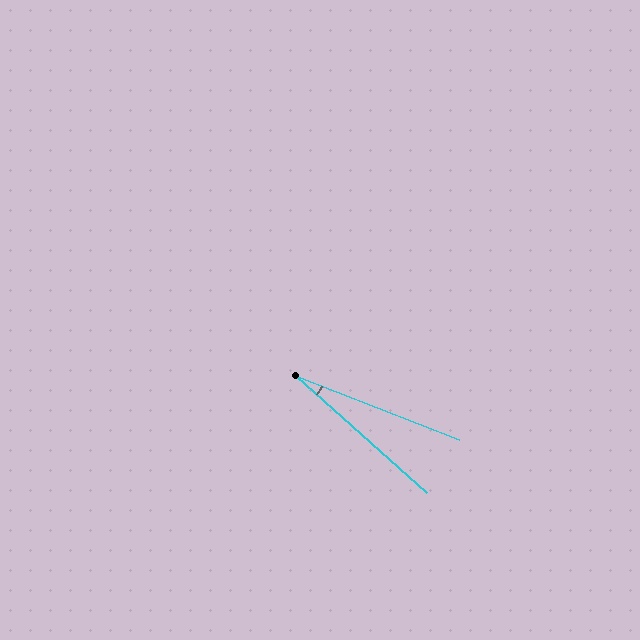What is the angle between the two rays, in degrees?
Approximately 20 degrees.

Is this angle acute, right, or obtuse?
It is acute.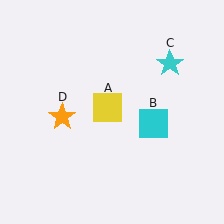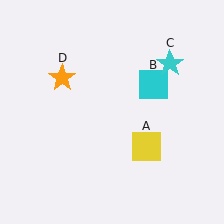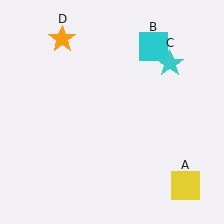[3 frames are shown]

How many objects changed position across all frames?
3 objects changed position: yellow square (object A), cyan square (object B), orange star (object D).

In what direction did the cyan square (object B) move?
The cyan square (object B) moved up.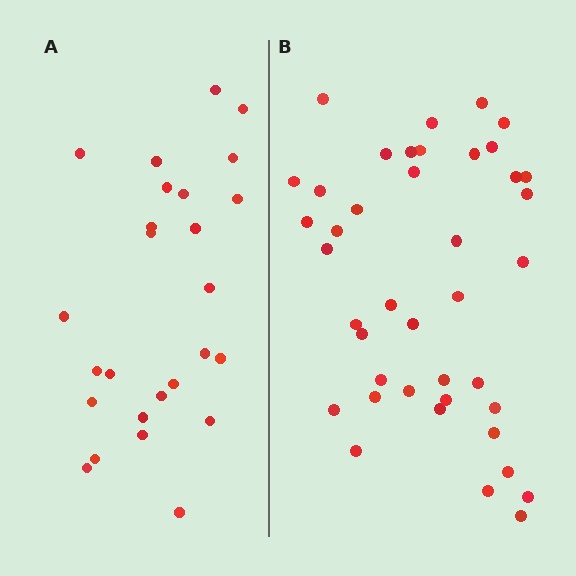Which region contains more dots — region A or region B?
Region B (the right region) has more dots.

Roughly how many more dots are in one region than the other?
Region B has approximately 15 more dots than region A.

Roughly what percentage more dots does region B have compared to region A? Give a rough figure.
About 60% more.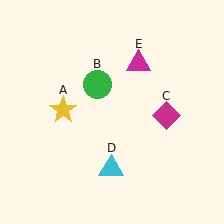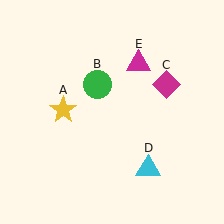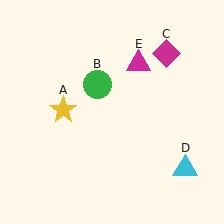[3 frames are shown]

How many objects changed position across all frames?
2 objects changed position: magenta diamond (object C), cyan triangle (object D).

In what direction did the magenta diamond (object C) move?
The magenta diamond (object C) moved up.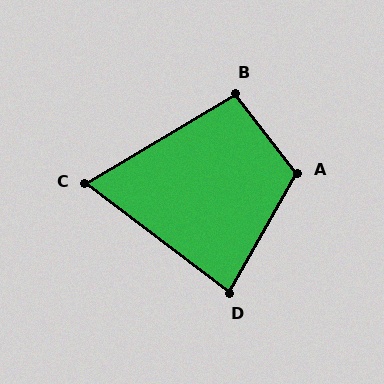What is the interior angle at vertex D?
Approximately 83 degrees (acute).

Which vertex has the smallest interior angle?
C, at approximately 68 degrees.